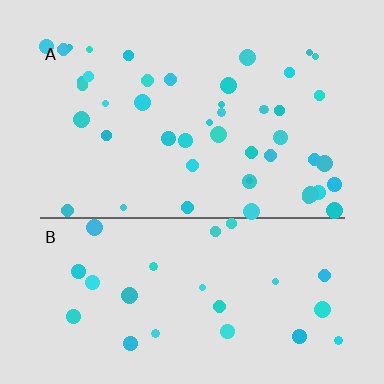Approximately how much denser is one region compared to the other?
Approximately 1.8× — region A over region B.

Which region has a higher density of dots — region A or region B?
A (the top).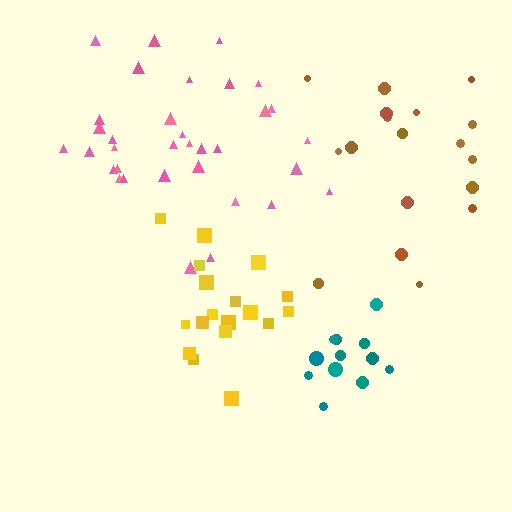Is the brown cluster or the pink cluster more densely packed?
Pink.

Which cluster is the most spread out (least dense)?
Brown.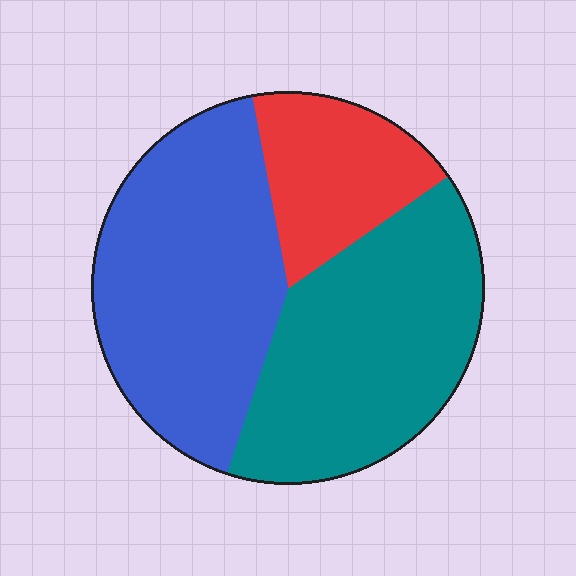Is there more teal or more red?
Teal.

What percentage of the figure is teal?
Teal takes up about two fifths (2/5) of the figure.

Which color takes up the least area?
Red, at roughly 20%.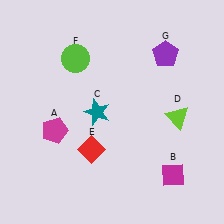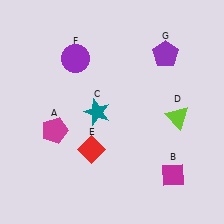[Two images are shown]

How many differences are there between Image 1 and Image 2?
There is 1 difference between the two images.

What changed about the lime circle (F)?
In Image 1, F is lime. In Image 2, it changed to purple.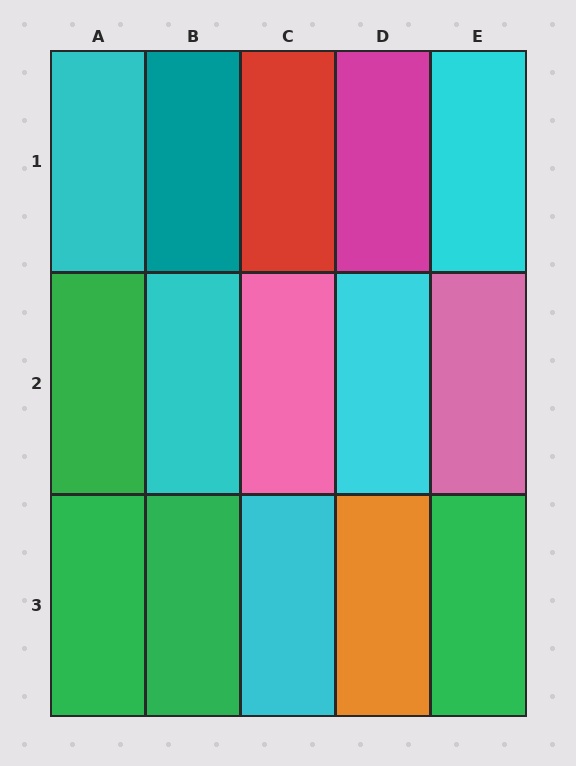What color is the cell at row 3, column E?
Green.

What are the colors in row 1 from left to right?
Cyan, teal, red, magenta, cyan.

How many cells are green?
4 cells are green.